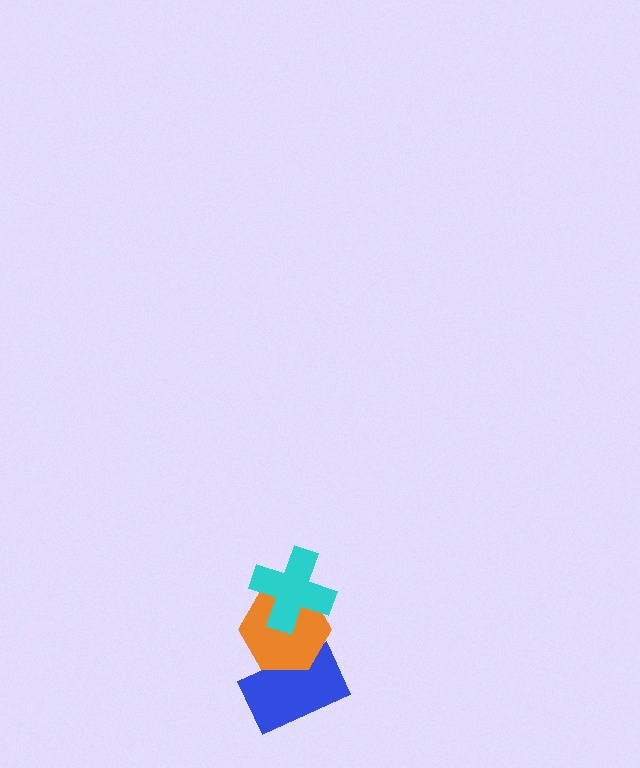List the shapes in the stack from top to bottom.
From top to bottom: the cyan cross, the orange hexagon, the blue rectangle.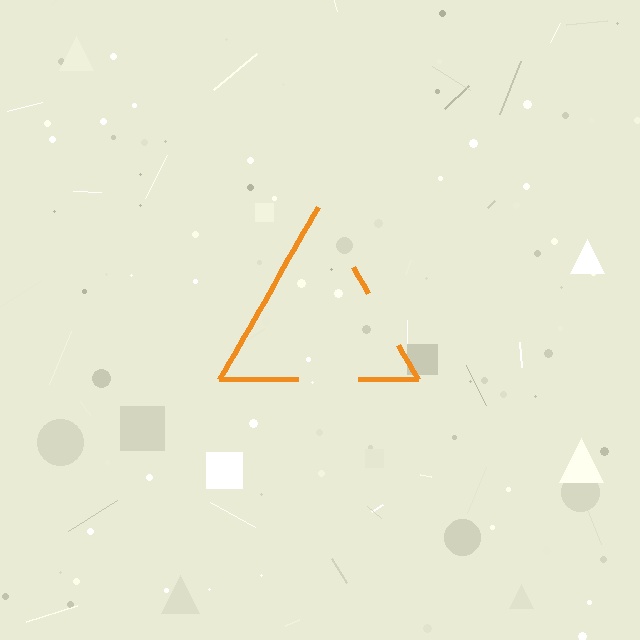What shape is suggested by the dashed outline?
The dashed outline suggests a triangle.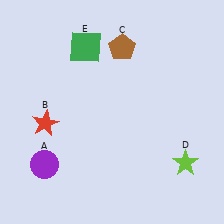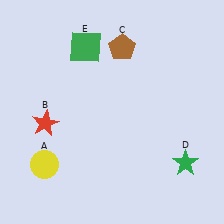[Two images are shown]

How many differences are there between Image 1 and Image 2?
There are 2 differences between the two images.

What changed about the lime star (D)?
In Image 1, D is lime. In Image 2, it changed to green.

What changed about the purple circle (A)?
In Image 1, A is purple. In Image 2, it changed to yellow.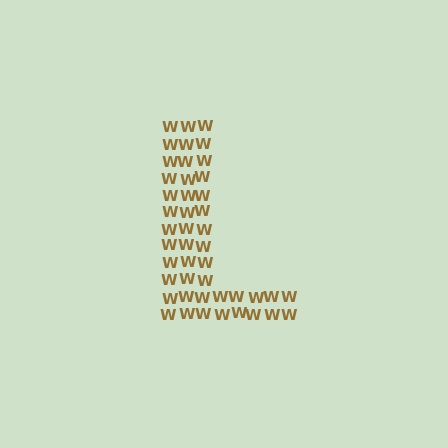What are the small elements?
The small elements are letter W's.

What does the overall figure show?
The overall figure shows the letter L.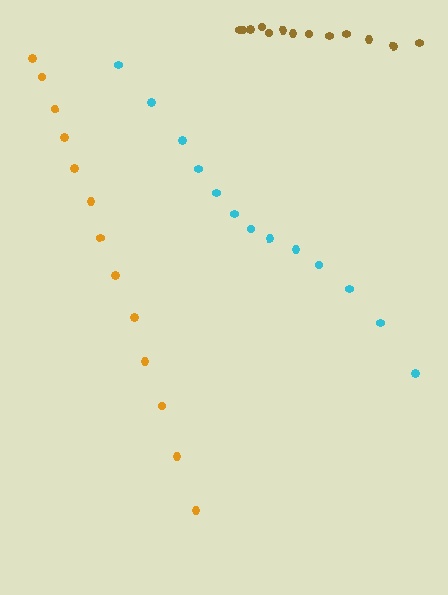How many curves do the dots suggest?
There are 3 distinct paths.